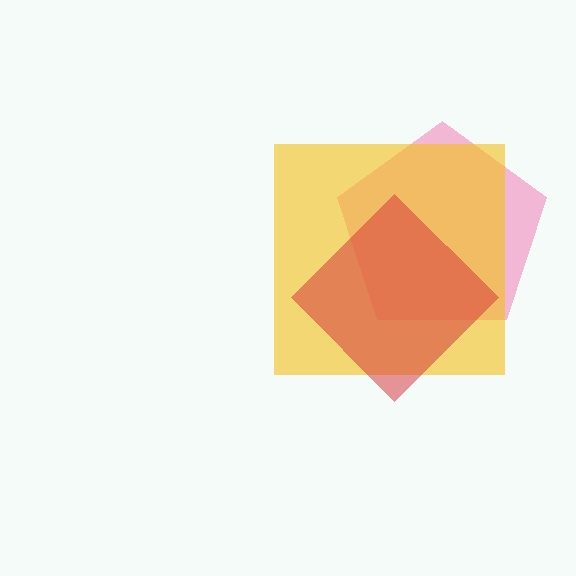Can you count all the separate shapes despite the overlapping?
Yes, there are 3 separate shapes.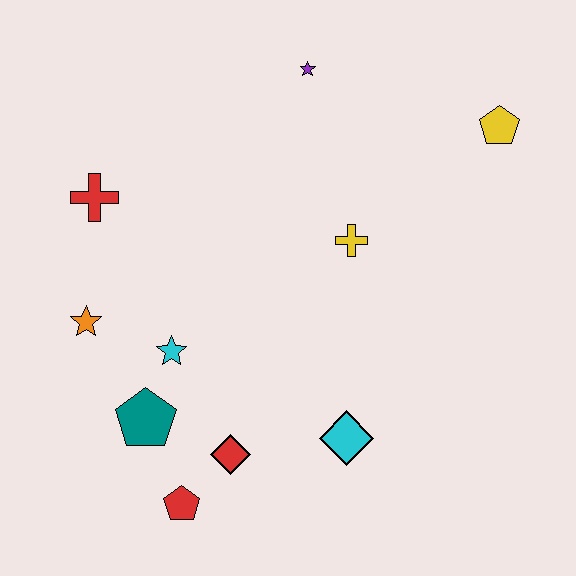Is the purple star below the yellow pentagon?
No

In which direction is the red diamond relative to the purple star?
The red diamond is below the purple star.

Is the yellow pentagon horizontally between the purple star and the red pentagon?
No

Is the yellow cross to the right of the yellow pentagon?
No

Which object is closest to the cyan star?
The teal pentagon is closest to the cyan star.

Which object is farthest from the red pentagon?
The yellow pentagon is farthest from the red pentagon.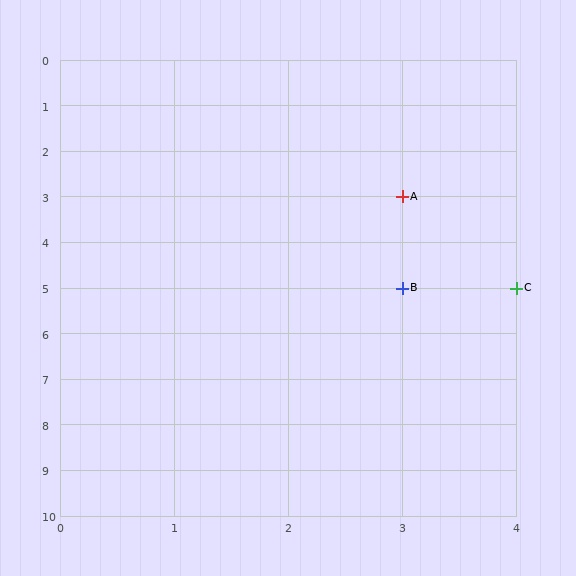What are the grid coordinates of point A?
Point A is at grid coordinates (3, 3).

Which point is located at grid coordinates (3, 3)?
Point A is at (3, 3).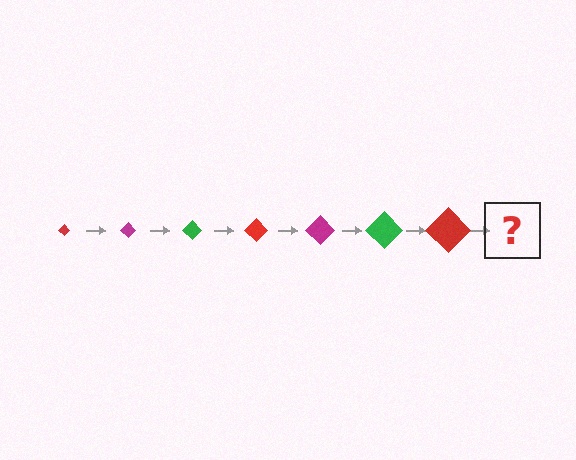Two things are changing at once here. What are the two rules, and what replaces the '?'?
The two rules are that the diamond grows larger each step and the color cycles through red, magenta, and green. The '?' should be a magenta diamond, larger than the previous one.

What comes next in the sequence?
The next element should be a magenta diamond, larger than the previous one.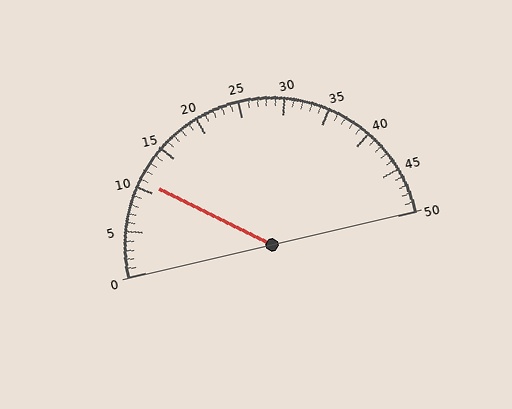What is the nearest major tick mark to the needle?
The nearest major tick mark is 10.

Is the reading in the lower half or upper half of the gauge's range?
The reading is in the lower half of the range (0 to 50).